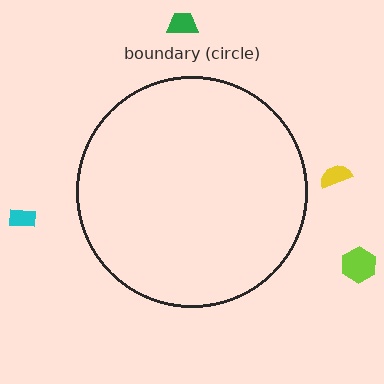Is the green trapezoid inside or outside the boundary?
Outside.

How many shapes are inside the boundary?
0 inside, 4 outside.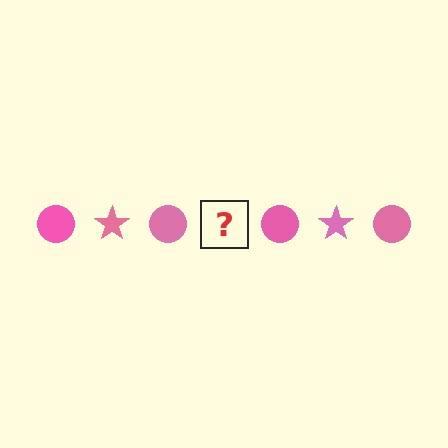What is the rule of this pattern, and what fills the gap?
The rule is that the pattern cycles through circle, star shapes in pink. The gap should be filled with a pink star.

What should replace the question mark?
The question mark should be replaced with a pink star.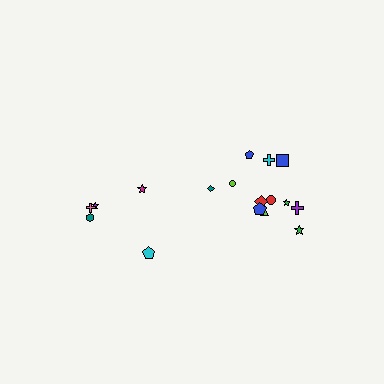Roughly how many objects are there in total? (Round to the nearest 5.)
Roughly 15 objects in total.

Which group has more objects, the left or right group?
The right group.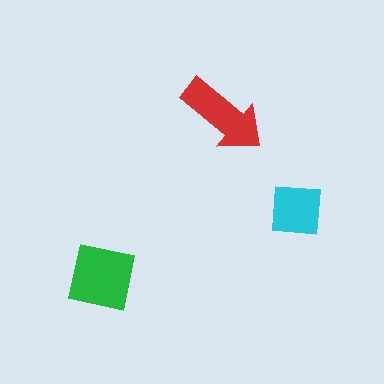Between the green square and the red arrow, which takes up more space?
The green square.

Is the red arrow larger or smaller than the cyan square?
Larger.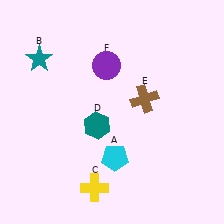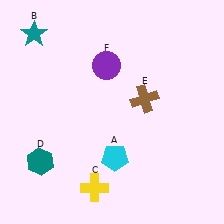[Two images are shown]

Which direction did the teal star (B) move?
The teal star (B) moved up.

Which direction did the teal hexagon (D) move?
The teal hexagon (D) moved left.